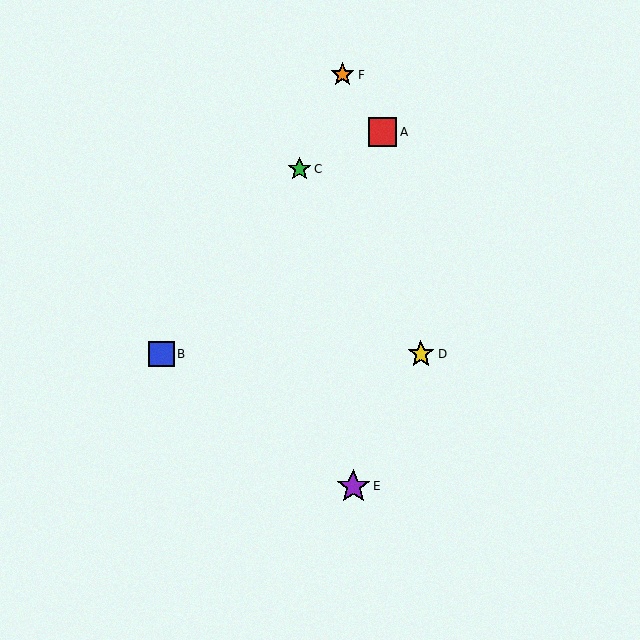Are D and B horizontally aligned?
Yes, both are at y≈354.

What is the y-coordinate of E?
Object E is at y≈486.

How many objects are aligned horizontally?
2 objects (B, D) are aligned horizontally.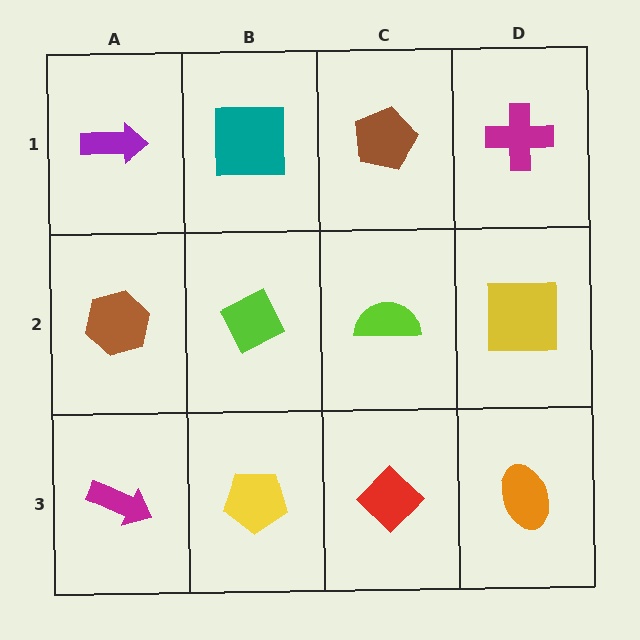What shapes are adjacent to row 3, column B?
A lime diamond (row 2, column B), a magenta arrow (row 3, column A), a red diamond (row 3, column C).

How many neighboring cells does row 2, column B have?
4.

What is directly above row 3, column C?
A lime semicircle.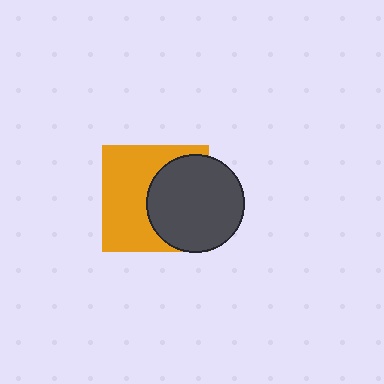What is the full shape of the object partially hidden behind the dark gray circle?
The partially hidden object is an orange square.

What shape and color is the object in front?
The object in front is a dark gray circle.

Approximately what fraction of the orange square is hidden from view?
Roughly 45% of the orange square is hidden behind the dark gray circle.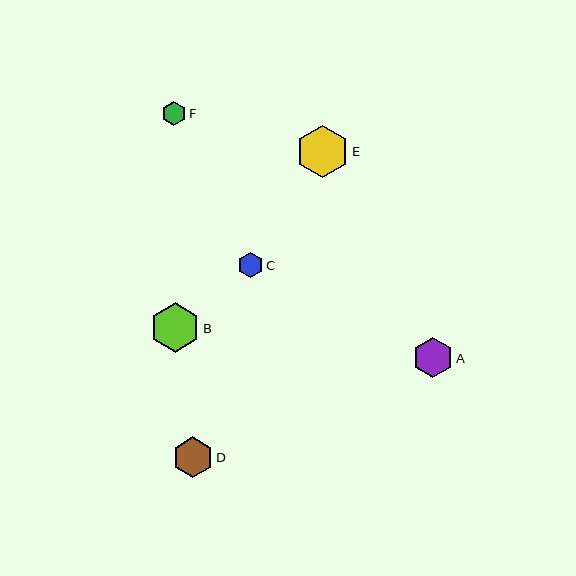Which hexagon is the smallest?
Hexagon F is the smallest with a size of approximately 24 pixels.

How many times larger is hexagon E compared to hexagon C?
Hexagon E is approximately 2.1 times the size of hexagon C.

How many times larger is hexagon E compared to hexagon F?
Hexagon E is approximately 2.2 times the size of hexagon F.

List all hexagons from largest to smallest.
From largest to smallest: E, B, D, A, C, F.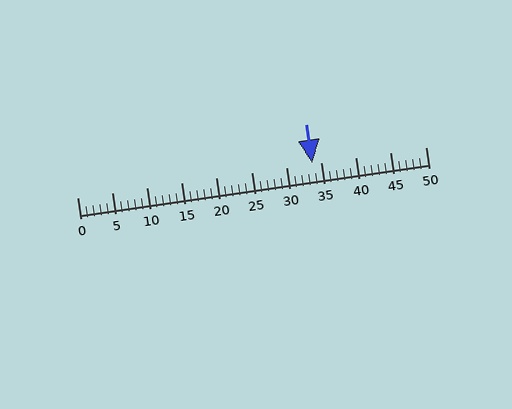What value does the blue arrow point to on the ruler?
The blue arrow points to approximately 34.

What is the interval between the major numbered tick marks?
The major tick marks are spaced 5 units apart.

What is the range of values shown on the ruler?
The ruler shows values from 0 to 50.